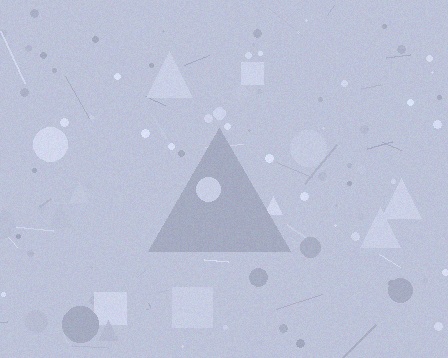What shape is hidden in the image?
A triangle is hidden in the image.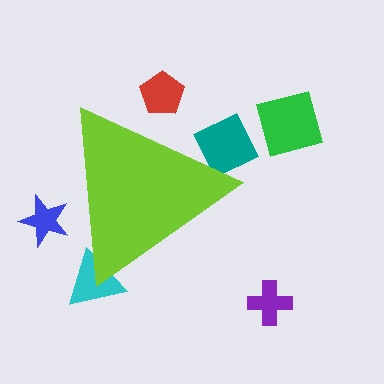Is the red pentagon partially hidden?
Yes, the red pentagon is partially hidden behind the lime triangle.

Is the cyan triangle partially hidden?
Yes, the cyan triangle is partially hidden behind the lime triangle.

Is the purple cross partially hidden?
No, the purple cross is fully visible.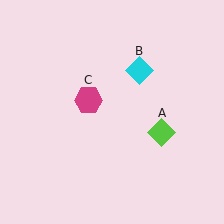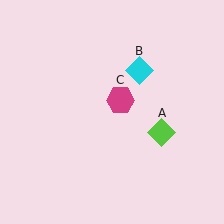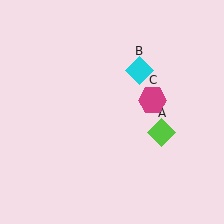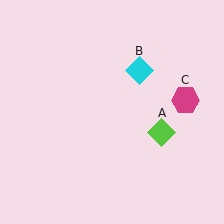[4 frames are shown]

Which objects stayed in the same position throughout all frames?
Lime diamond (object A) and cyan diamond (object B) remained stationary.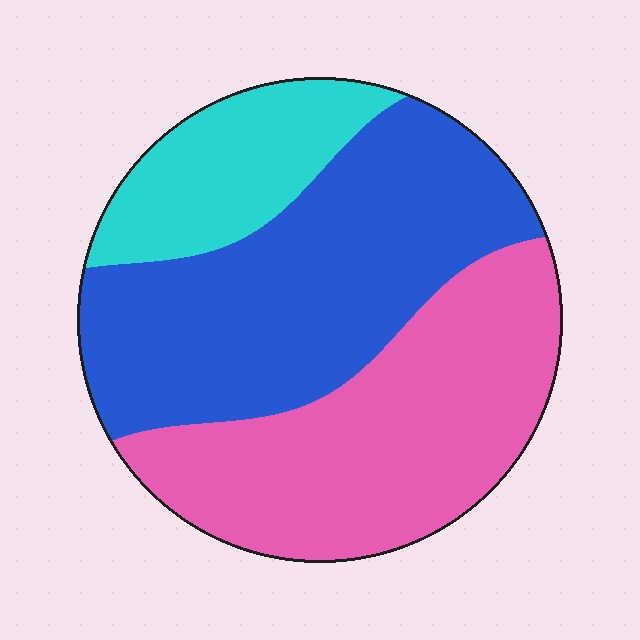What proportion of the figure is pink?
Pink covers about 40% of the figure.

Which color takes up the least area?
Cyan, at roughly 15%.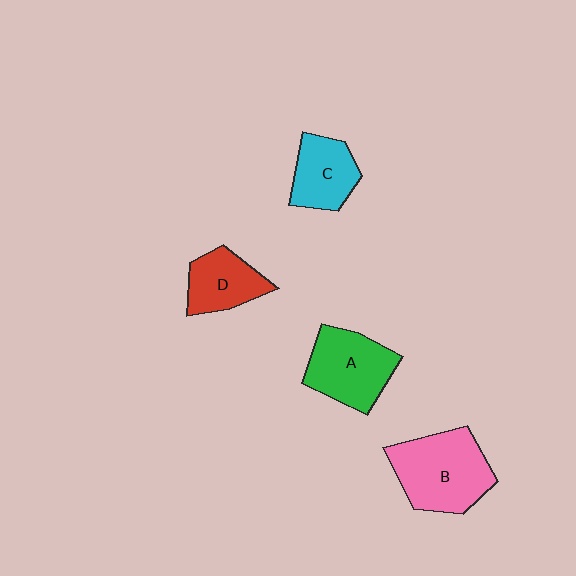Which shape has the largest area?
Shape B (pink).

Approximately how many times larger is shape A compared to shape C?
Approximately 1.3 times.